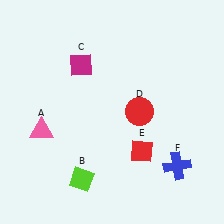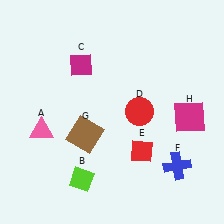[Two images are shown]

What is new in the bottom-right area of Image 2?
A magenta square (H) was added in the bottom-right area of Image 2.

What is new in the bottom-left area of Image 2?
A brown square (G) was added in the bottom-left area of Image 2.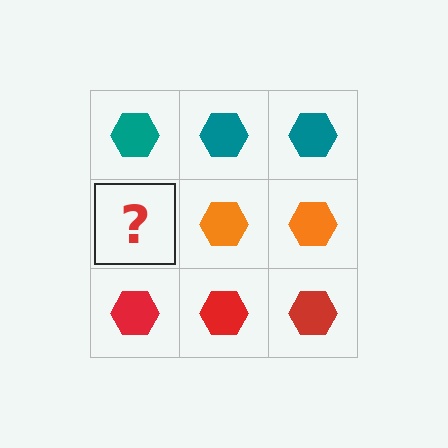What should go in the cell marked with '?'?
The missing cell should contain an orange hexagon.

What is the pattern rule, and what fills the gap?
The rule is that each row has a consistent color. The gap should be filled with an orange hexagon.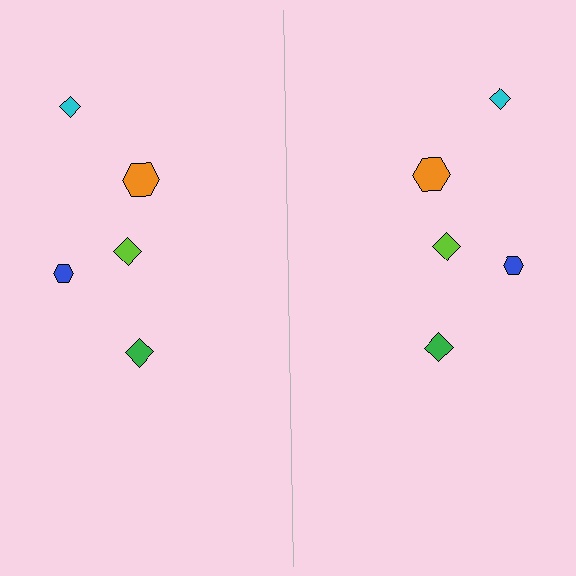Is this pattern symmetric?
Yes, this pattern has bilateral (reflection) symmetry.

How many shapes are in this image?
There are 10 shapes in this image.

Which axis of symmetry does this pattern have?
The pattern has a vertical axis of symmetry running through the center of the image.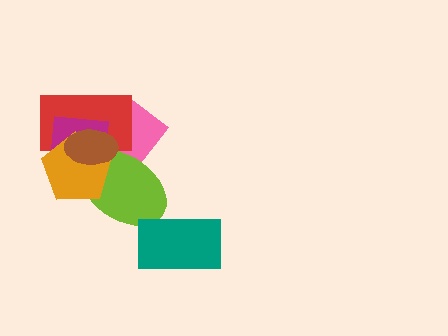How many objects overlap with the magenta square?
5 objects overlap with the magenta square.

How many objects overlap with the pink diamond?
5 objects overlap with the pink diamond.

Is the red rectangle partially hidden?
Yes, it is partially covered by another shape.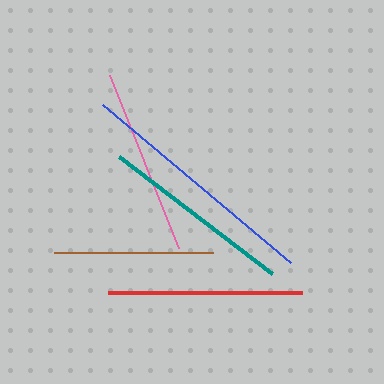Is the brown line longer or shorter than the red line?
The red line is longer than the brown line.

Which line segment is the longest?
The blue line is the longest at approximately 246 pixels.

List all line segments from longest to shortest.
From longest to shortest: blue, red, teal, pink, brown.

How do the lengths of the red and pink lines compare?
The red and pink lines are approximately the same length.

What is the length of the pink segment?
The pink segment is approximately 187 pixels long.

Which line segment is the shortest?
The brown line is the shortest at approximately 159 pixels.